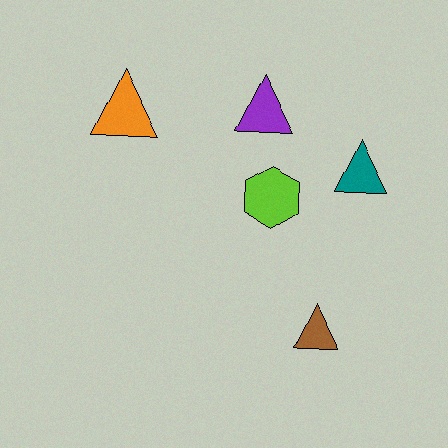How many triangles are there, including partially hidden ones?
There are 4 triangles.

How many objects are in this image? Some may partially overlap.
There are 5 objects.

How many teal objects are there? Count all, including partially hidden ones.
There is 1 teal object.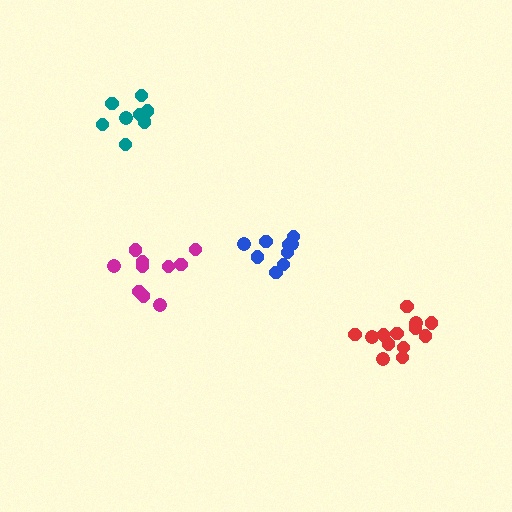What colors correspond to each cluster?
The clusters are colored: magenta, red, blue, teal.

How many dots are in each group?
Group 1: 10 dots, Group 2: 13 dots, Group 3: 9 dots, Group 4: 8 dots (40 total).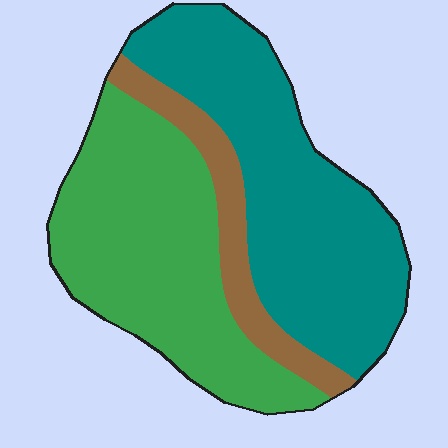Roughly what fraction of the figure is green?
Green takes up about two fifths (2/5) of the figure.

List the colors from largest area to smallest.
From largest to smallest: teal, green, brown.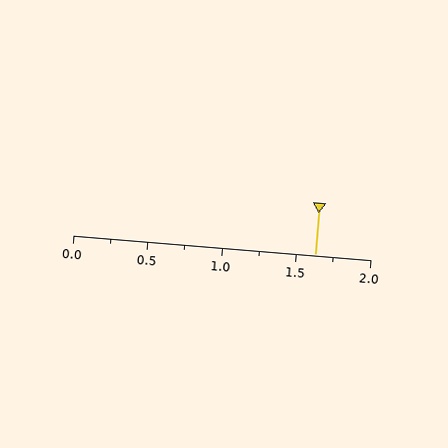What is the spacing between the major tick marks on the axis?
The major ticks are spaced 0.5 apart.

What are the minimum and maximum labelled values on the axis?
The axis runs from 0.0 to 2.0.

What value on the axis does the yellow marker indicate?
The marker indicates approximately 1.62.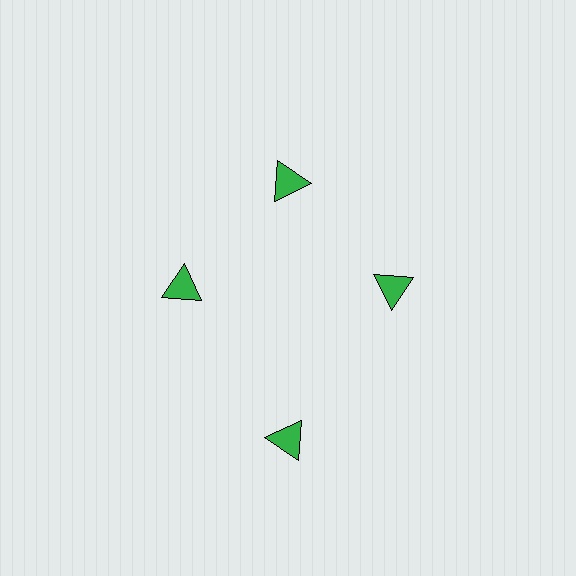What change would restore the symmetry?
The symmetry would be restored by moving it inward, back onto the ring so that all 4 triangles sit at equal angles and equal distance from the center.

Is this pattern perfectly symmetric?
No. The 4 green triangles are arranged in a ring, but one element near the 6 o'clock position is pushed outward from the center, breaking the 4-fold rotational symmetry.